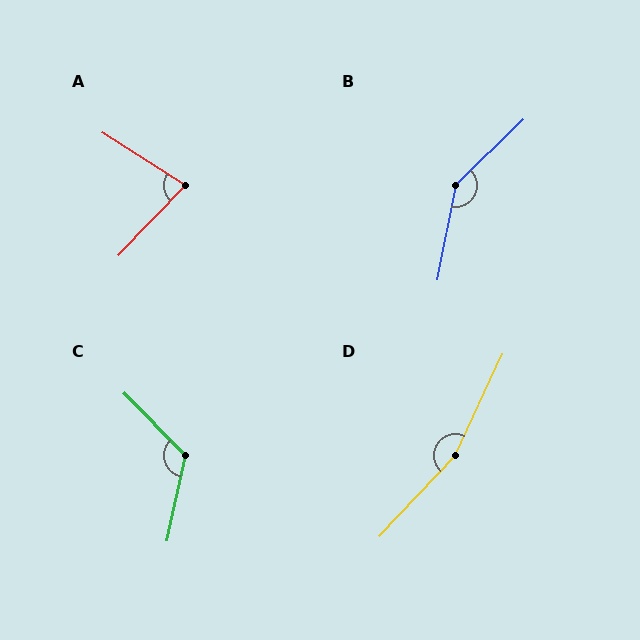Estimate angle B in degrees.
Approximately 145 degrees.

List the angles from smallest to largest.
A (79°), C (123°), B (145°), D (162°).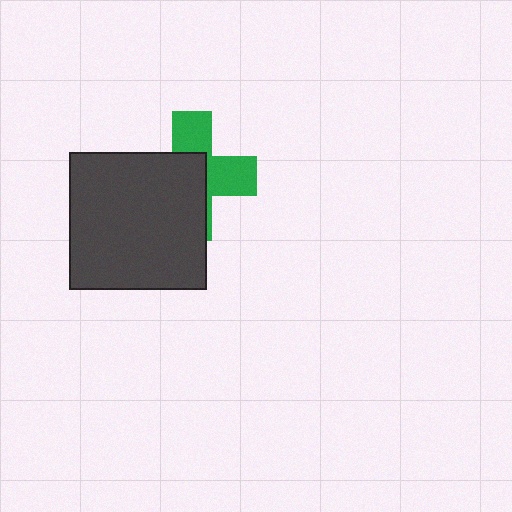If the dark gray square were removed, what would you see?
You would see the complete green cross.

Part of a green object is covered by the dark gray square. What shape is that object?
It is a cross.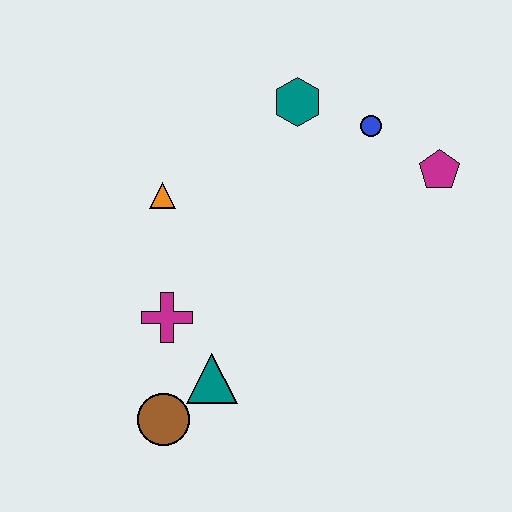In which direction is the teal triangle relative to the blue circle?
The teal triangle is below the blue circle.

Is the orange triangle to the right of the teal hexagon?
No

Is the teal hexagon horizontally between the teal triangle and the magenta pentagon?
Yes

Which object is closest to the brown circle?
The teal triangle is closest to the brown circle.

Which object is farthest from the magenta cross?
The magenta pentagon is farthest from the magenta cross.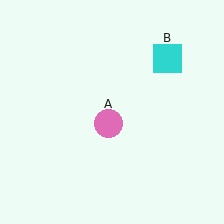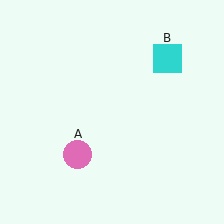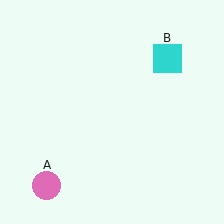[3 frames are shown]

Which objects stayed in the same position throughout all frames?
Cyan square (object B) remained stationary.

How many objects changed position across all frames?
1 object changed position: pink circle (object A).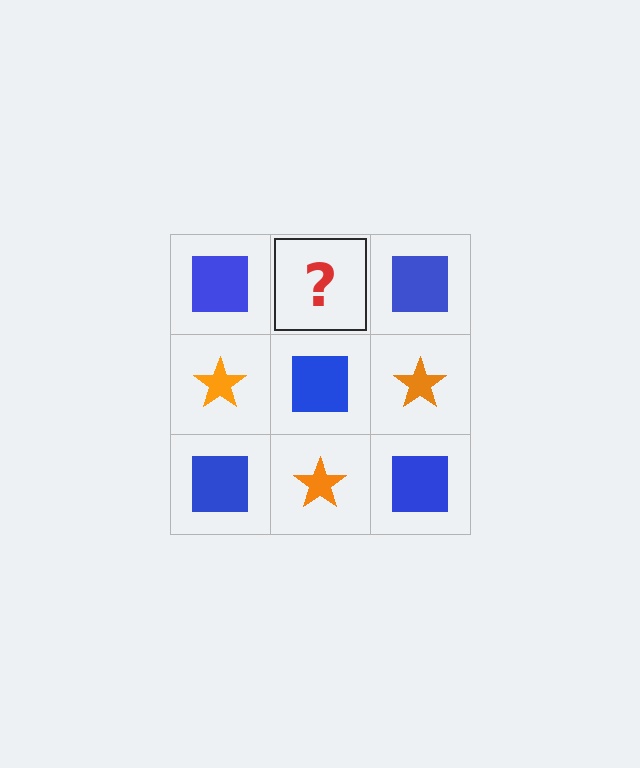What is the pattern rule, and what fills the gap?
The rule is that it alternates blue square and orange star in a checkerboard pattern. The gap should be filled with an orange star.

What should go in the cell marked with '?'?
The missing cell should contain an orange star.